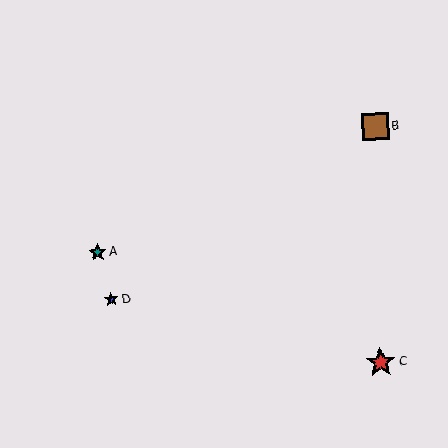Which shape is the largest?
The red star (labeled C) is the largest.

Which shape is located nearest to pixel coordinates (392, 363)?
The red star (labeled C) at (381, 362) is nearest to that location.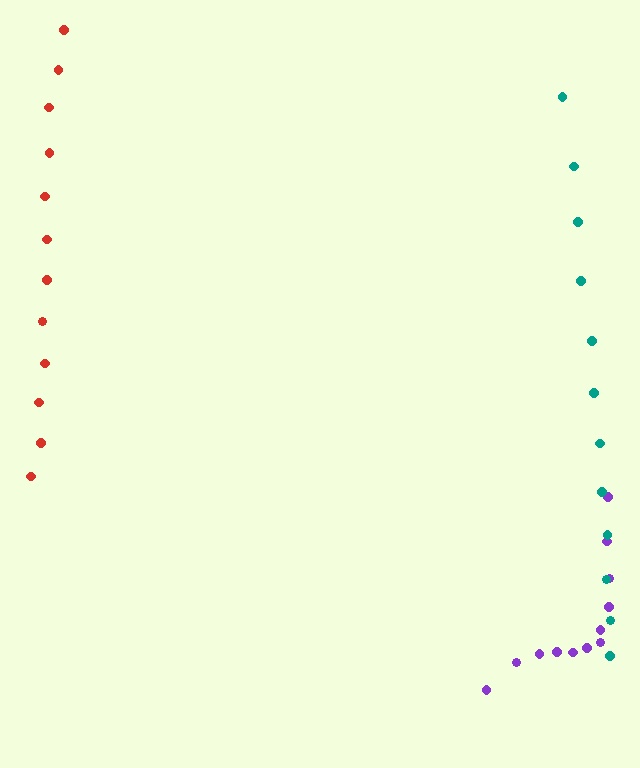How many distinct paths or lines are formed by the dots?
There are 3 distinct paths.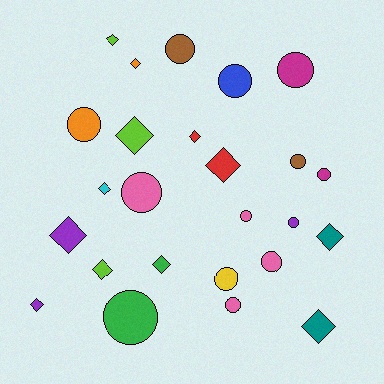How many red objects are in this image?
There are 2 red objects.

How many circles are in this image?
There are 13 circles.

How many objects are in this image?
There are 25 objects.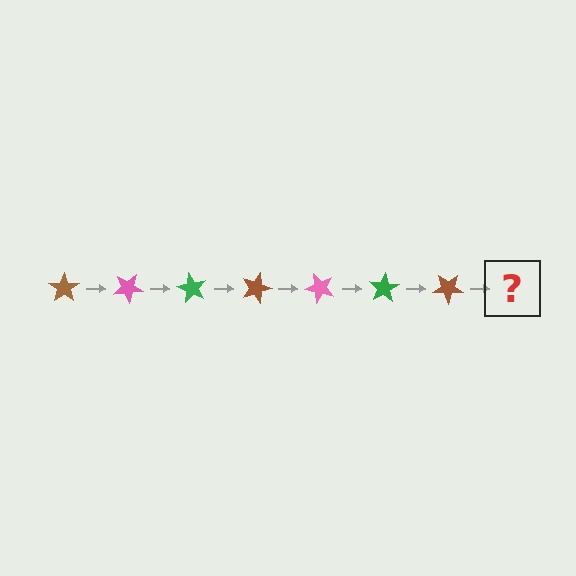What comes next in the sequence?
The next element should be a pink star, rotated 210 degrees from the start.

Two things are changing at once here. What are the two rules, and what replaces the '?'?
The two rules are that it rotates 30 degrees each step and the color cycles through brown, pink, and green. The '?' should be a pink star, rotated 210 degrees from the start.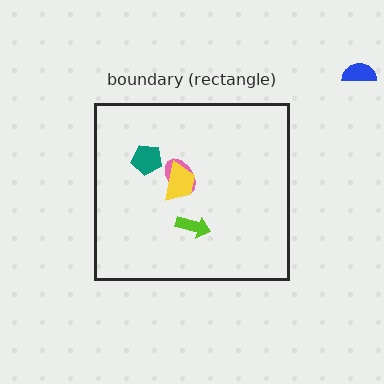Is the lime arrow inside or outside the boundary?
Inside.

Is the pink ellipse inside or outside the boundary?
Inside.